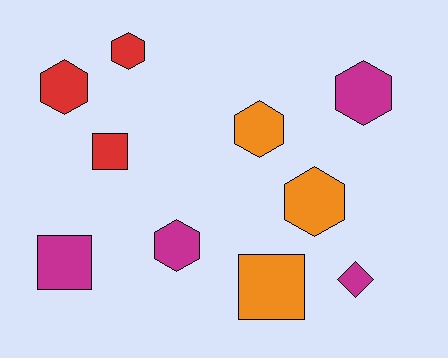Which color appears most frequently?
Magenta, with 4 objects.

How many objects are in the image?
There are 10 objects.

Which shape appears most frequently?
Hexagon, with 6 objects.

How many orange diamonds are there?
There are no orange diamonds.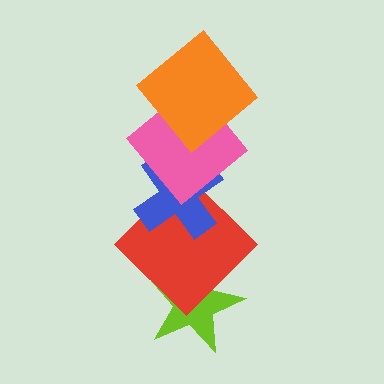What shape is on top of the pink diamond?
The orange diamond is on top of the pink diamond.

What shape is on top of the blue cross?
The pink diamond is on top of the blue cross.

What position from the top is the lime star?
The lime star is 5th from the top.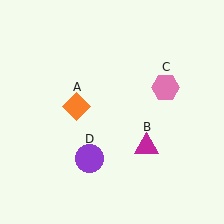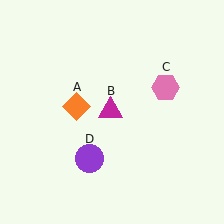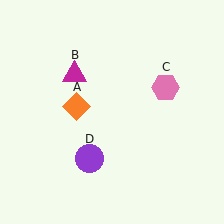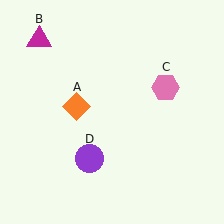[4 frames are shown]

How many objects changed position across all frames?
1 object changed position: magenta triangle (object B).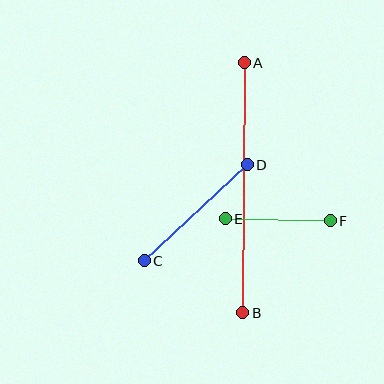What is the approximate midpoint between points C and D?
The midpoint is at approximately (196, 213) pixels.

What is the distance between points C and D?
The distance is approximately 141 pixels.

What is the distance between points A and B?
The distance is approximately 250 pixels.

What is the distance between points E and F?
The distance is approximately 105 pixels.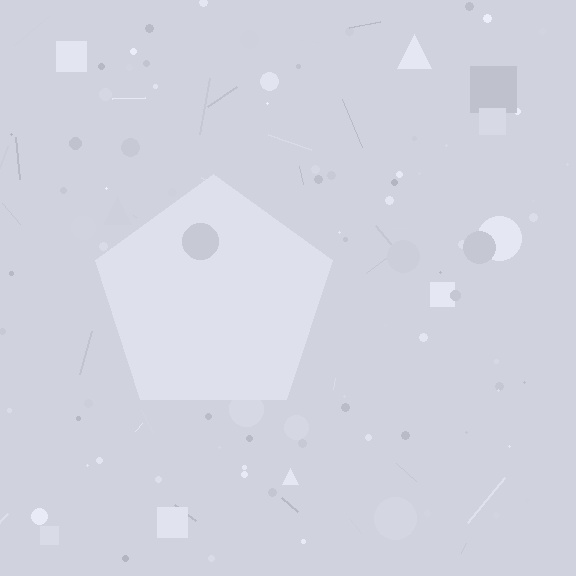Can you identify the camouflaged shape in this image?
The camouflaged shape is a pentagon.